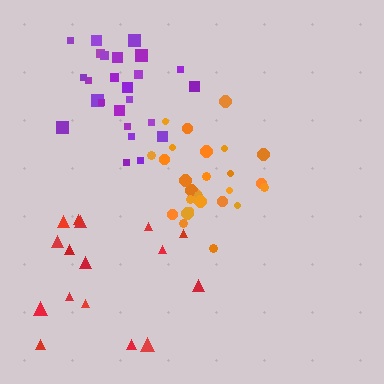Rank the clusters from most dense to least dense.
orange, purple, red.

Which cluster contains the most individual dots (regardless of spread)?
Orange (27).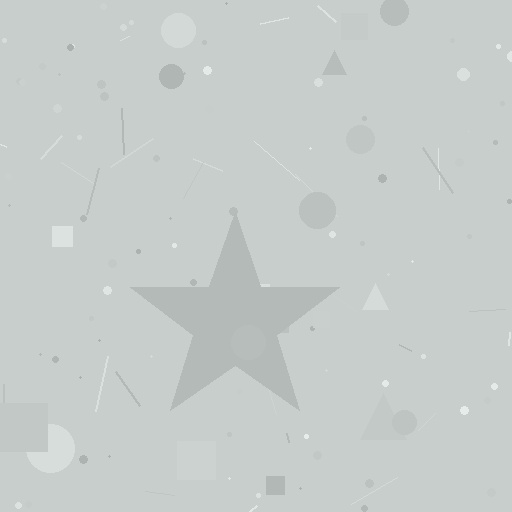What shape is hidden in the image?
A star is hidden in the image.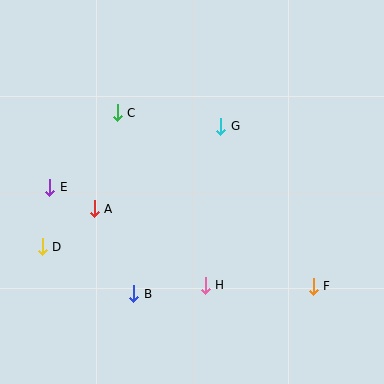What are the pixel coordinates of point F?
Point F is at (313, 286).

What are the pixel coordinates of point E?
Point E is at (50, 187).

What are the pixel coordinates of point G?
Point G is at (221, 126).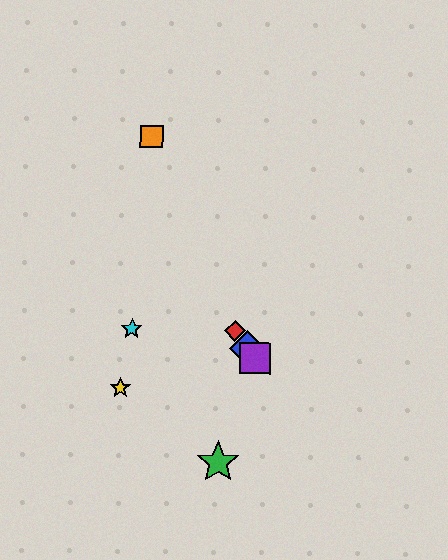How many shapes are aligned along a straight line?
3 shapes (the red diamond, the blue diamond, the purple square) are aligned along a straight line.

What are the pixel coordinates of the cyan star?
The cyan star is at (132, 329).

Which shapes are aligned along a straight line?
The red diamond, the blue diamond, the purple square are aligned along a straight line.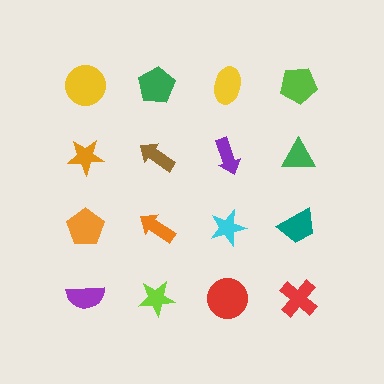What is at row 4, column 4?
A red cross.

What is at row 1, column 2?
A green pentagon.